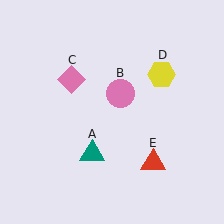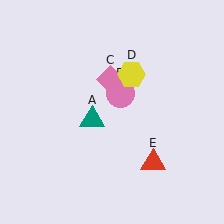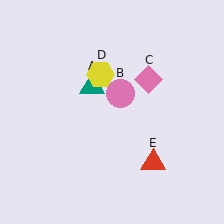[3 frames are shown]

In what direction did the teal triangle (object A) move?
The teal triangle (object A) moved up.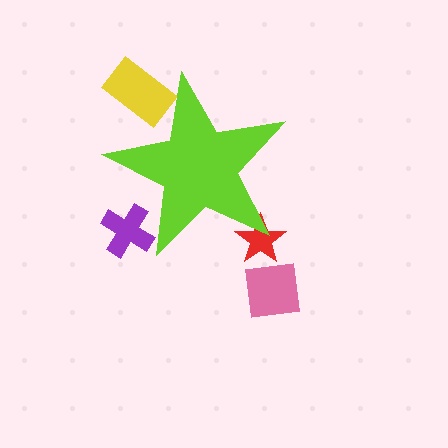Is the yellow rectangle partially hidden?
Yes, the yellow rectangle is partially hidden behind the lime star.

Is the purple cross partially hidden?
Yes, the purple cross is partially hidden behind the lime star.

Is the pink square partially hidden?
No, the pink square is fully visible.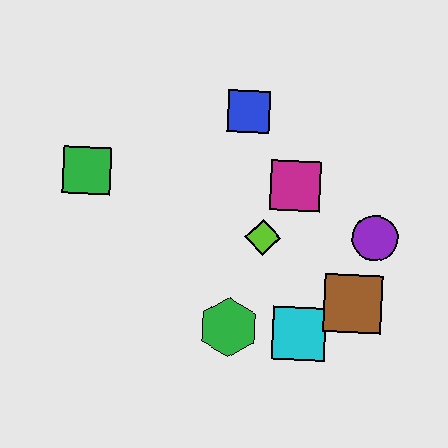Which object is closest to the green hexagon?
The cyan square is closest to the green hexagon.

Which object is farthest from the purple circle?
The green square is farthest from the purple circle.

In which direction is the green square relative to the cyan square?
The green square is to the left of the cyan square.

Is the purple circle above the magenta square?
No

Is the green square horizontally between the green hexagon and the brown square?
No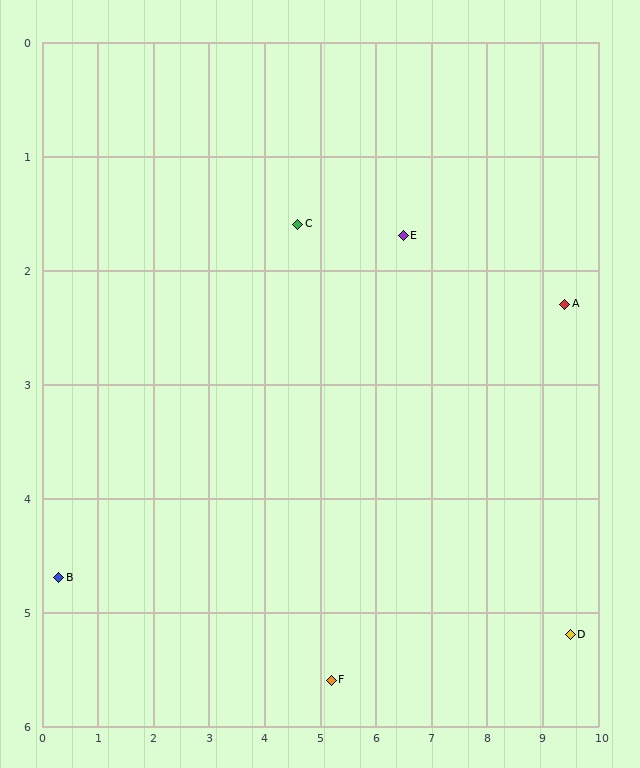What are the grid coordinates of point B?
Point B is at approximately (0.3, 4.7).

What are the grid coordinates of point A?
Point A is at approximately (9.4, 2.3).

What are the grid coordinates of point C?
Point C is at approximately (4.6, 1.6).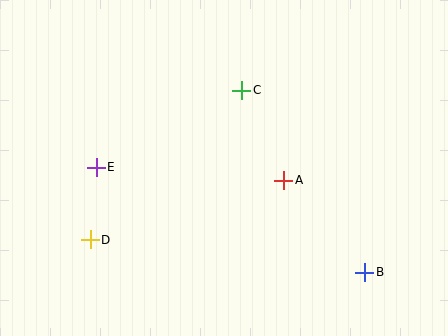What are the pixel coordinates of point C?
Point C is at (242, 90).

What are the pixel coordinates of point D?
Point D is at (90, 240).